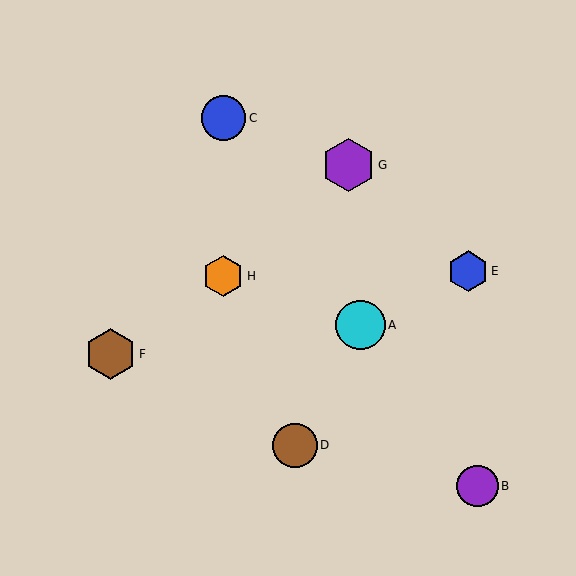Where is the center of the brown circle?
The center of the brown circle is at (295, 445).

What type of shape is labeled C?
Shape C is a blue circle.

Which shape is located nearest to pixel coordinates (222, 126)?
The blue circle (labeled C) at (223, 118) is nearest to that location.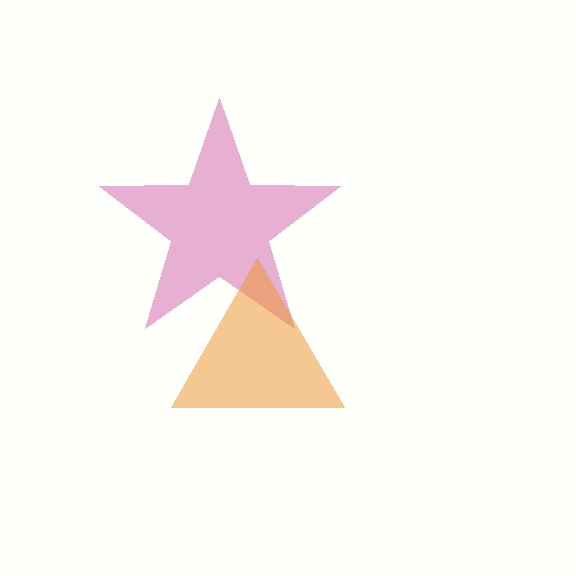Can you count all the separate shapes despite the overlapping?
Yes, there are 2 separate shapes.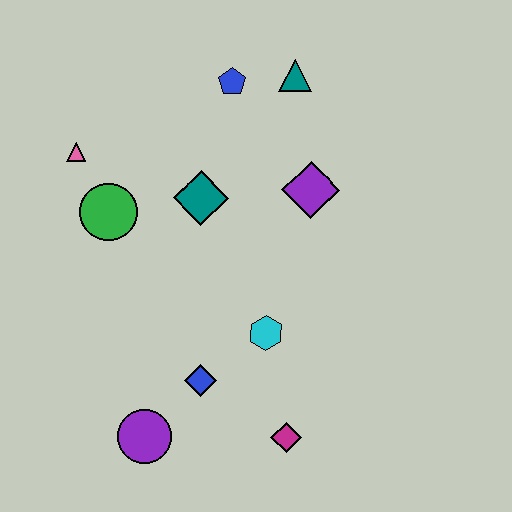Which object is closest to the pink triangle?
The green circle is closest to the pink triangle.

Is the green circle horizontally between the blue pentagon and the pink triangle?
Yes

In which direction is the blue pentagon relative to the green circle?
The blue pentagon is above the green circle.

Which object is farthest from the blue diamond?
The teal triangle is farthest from the blue diamond.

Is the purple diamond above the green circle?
Yes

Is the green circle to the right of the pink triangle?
Yes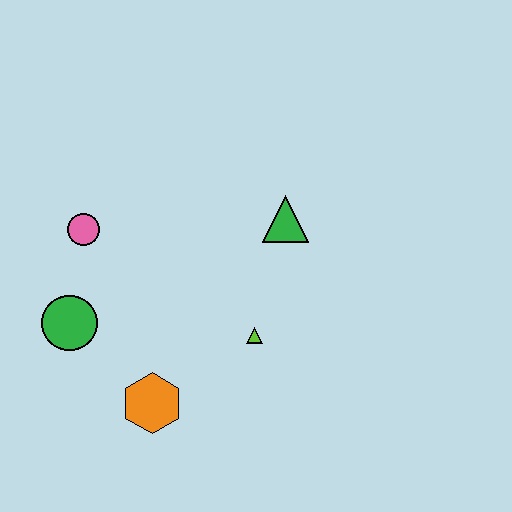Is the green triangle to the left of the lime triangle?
No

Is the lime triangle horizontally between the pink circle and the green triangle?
Yes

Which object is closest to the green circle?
The pink circle is closest to the green circle.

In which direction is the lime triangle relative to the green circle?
The lime triangle is to the right of the green circle.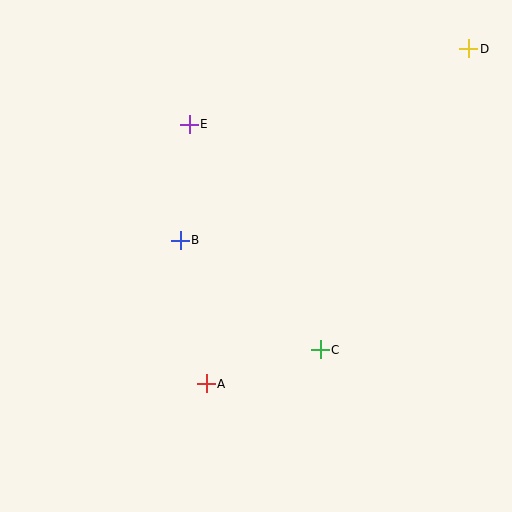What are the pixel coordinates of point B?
Point B is at (180, 240).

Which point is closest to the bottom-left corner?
Point A is closest to the bottom-left corner.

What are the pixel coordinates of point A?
Point A is at (206, 384).